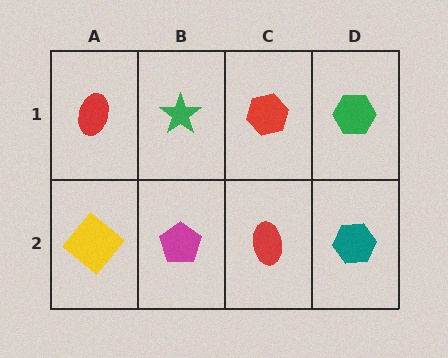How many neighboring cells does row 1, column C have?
3.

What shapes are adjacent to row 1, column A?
A yellow diamond (row 2, column A), a green star (row 1, column B).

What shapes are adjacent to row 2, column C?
A red hexagon (row 1, column C), a magenta pentagon (row 2, column B), a teal hexagon (row 2, column D).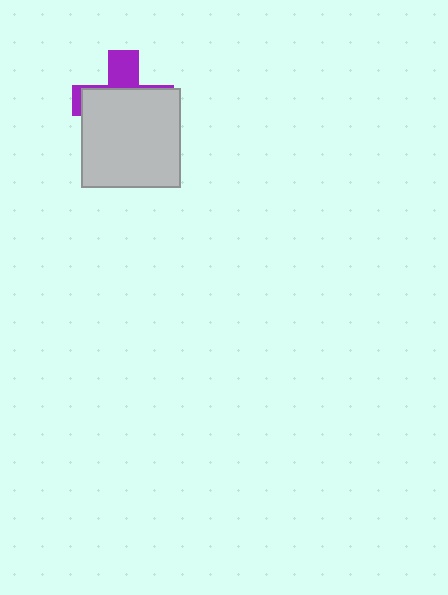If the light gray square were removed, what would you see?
You would see the complete purple cross.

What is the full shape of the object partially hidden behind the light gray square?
The partially hidden object is a purple cross.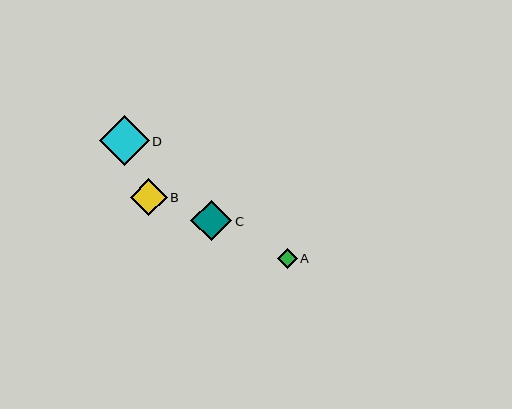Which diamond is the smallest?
Diamond A is the smallest with a size of approximately 19 pixels.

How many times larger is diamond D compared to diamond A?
Diamond D is approximately 2.6 times the size of diamond A.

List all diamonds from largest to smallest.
From largest to smallest: D, C, B, A.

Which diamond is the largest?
Diamond D is the largest with a size of approximately 50 pixels.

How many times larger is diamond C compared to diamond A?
Diamond C is approximately 2.1 times the size of diamond A.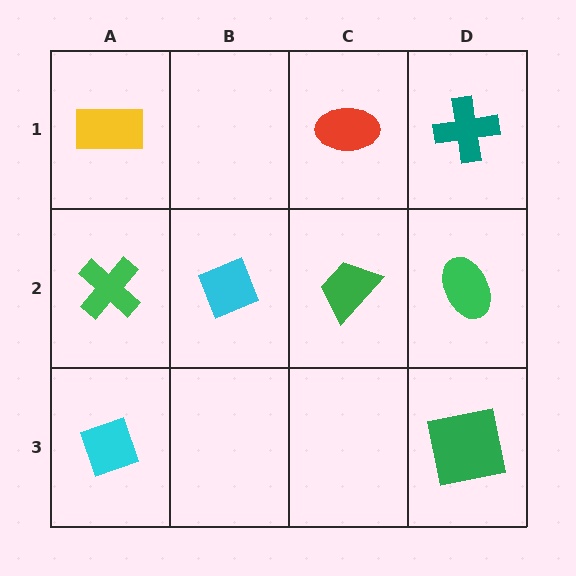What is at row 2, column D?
A green ellipse.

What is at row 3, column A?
A cyan diamond.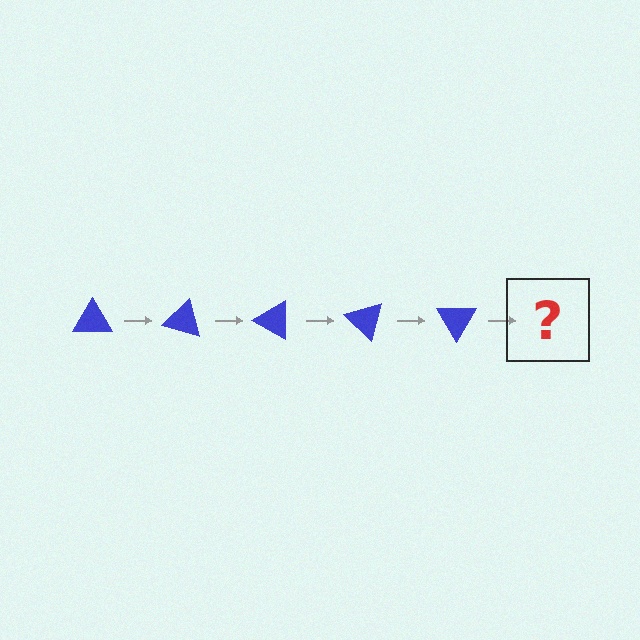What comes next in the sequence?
The next element should be a blue triangle rotated 75 degrees.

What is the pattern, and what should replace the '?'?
The pattern is that the triangle rotates 15 degrees each step. The '?' should be a blue triangle rotated 75 degrees.